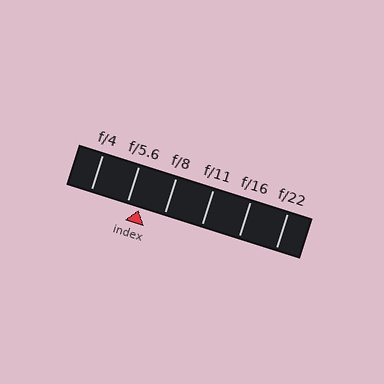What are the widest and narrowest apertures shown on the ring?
The widest aperture shown is f/4 and the narrowest is f/22.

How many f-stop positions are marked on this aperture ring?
There are 6 f-stop positions marked.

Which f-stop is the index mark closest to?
The index mark is closest to f/5.6.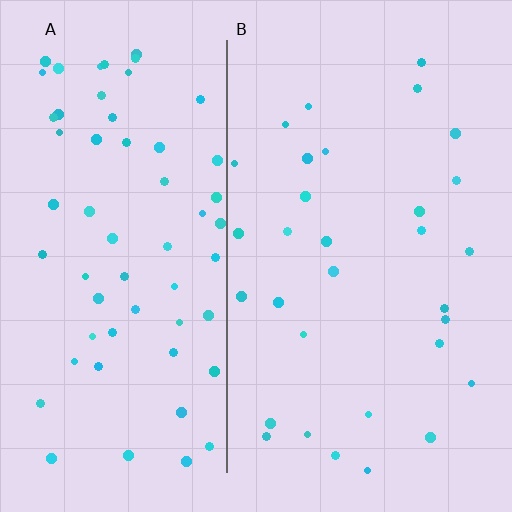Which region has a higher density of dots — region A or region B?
A (the left).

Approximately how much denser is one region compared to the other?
Approximately 2.0× — region A over region B.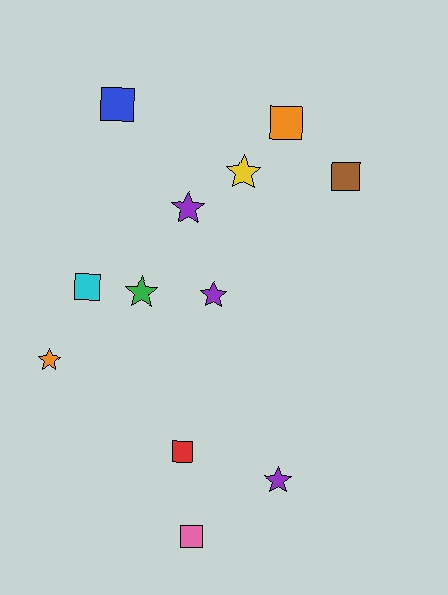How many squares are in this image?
There are 6 squares.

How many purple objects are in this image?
There are 3 purple objects.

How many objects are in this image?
There are 12 objects.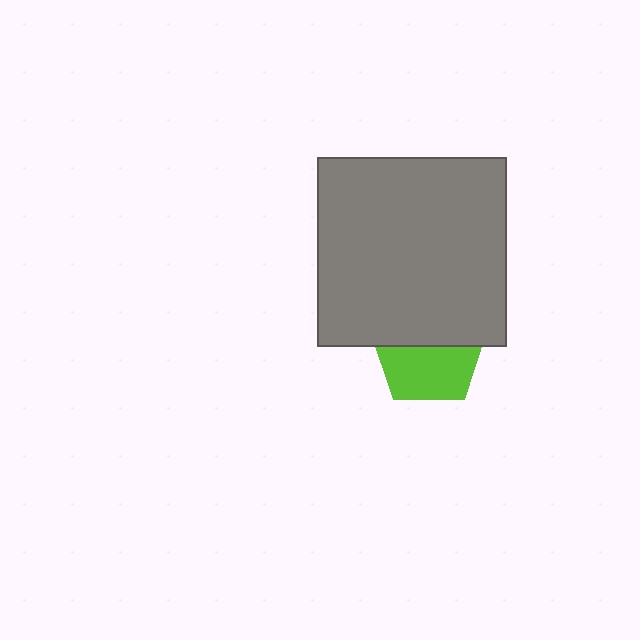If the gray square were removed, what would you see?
You would see the complete lime pentagon.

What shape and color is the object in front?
The object in front is a gray square.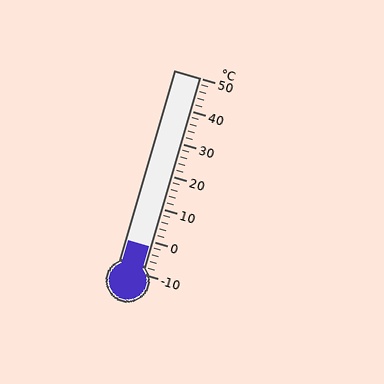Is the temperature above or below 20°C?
The temperature is below 20°C.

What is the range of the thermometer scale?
The thermometer scale ranges from -10°C to 50°C.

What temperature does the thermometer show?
The thermometer shows approximately -2°C.